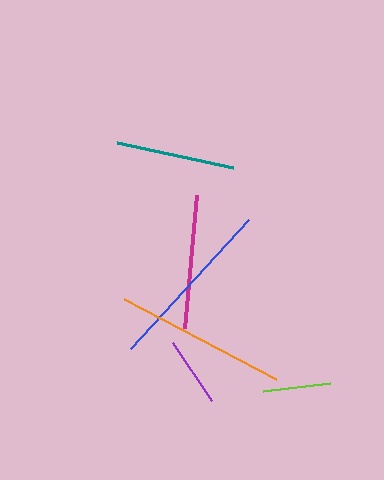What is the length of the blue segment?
The blue segment is approximately 174 pixels long.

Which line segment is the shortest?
The lime line is the shortest at approximately 68 pixels.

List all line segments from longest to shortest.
From longest to shortest: blue, orange, magenta, teal, purple, lime.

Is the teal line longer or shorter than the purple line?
The teal line is longer than the purple line.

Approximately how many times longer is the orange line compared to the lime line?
The orange line is approximately 2.5 times the length of the lime line.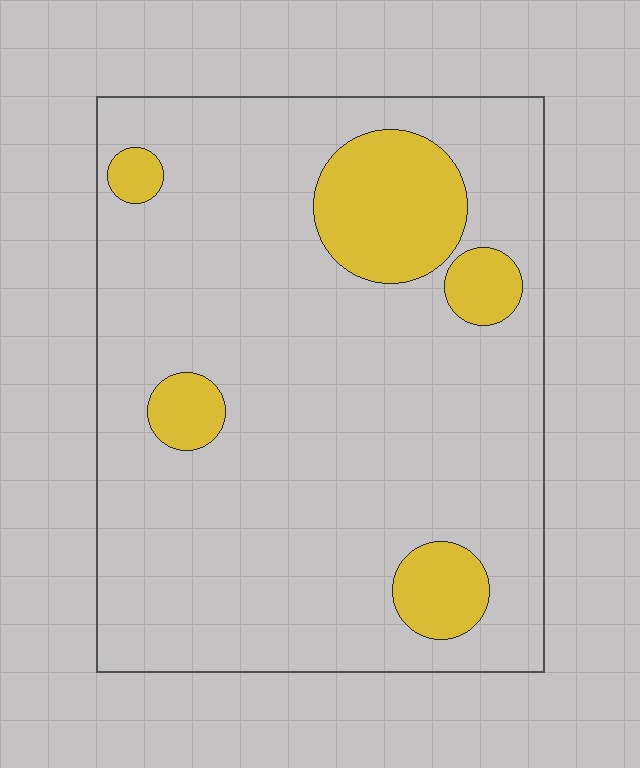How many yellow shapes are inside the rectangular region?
5.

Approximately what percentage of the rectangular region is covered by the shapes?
Approximately 15%.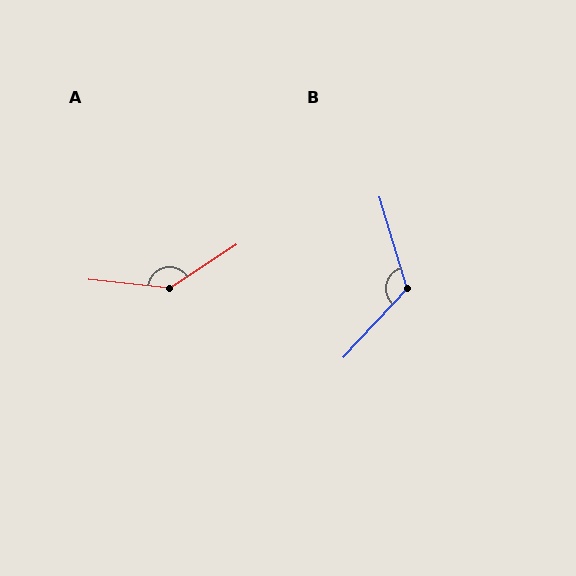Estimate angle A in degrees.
Approximately 141 degrees.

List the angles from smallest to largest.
B (121°), A (141°).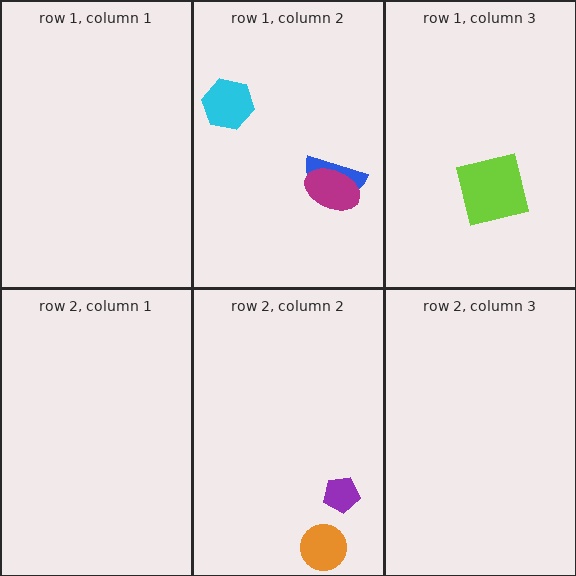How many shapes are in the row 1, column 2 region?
3.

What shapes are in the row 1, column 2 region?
The cyan hexagon, the blue semicircle, the magenta ellipse.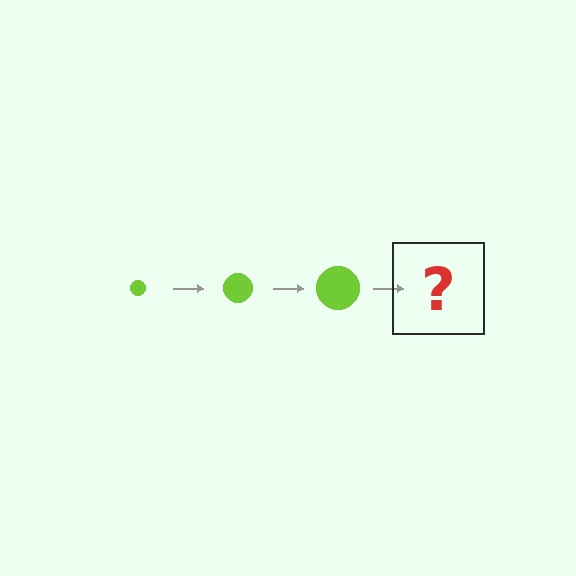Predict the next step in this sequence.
The next step is a lime circle, larger than the previous one.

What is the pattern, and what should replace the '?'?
The pattern is that the circle gets progressively larger each step. The '?' should be a lime circle, larger than the previous one.